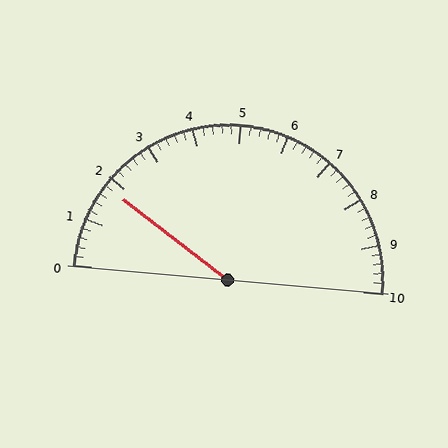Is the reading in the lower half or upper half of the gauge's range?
The reading is in the lower half of the range (0 to 10).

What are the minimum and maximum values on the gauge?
The gauge ranges from 0 to 10.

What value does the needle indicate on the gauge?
The needle indicates approximately 1.8.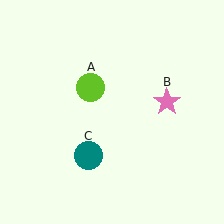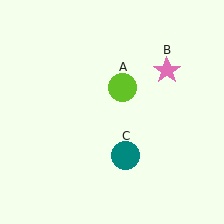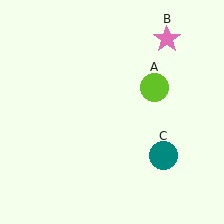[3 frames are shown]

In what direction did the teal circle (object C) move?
The teal circle (object C) moved right.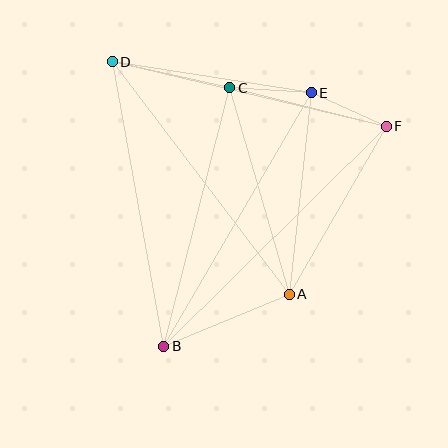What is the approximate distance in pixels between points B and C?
The distance between B and C is approximately 267 pixels.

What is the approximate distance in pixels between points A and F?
The distance between A and F is approximately 194 pixels.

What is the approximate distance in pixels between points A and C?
The distance between A and C is approximately 215 pixels.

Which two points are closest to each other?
Points C and E are closest to each other.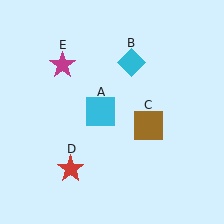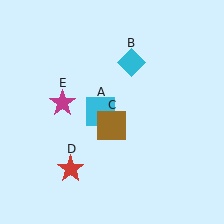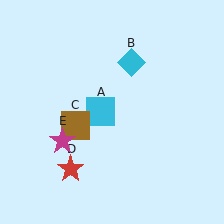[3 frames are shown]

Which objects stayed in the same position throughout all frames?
Cyan square (object A) and cyan diamond (object B) and red star (object D) remained stationary.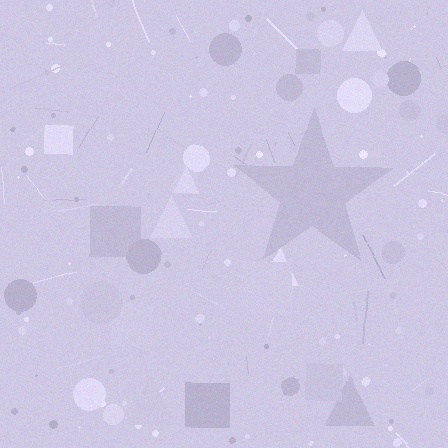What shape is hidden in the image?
A star is hidden in the image.